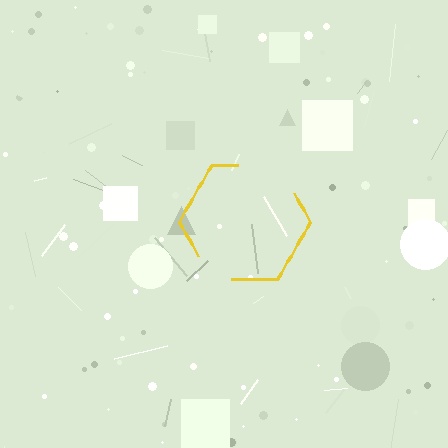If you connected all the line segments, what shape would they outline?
They would outline a hexagon.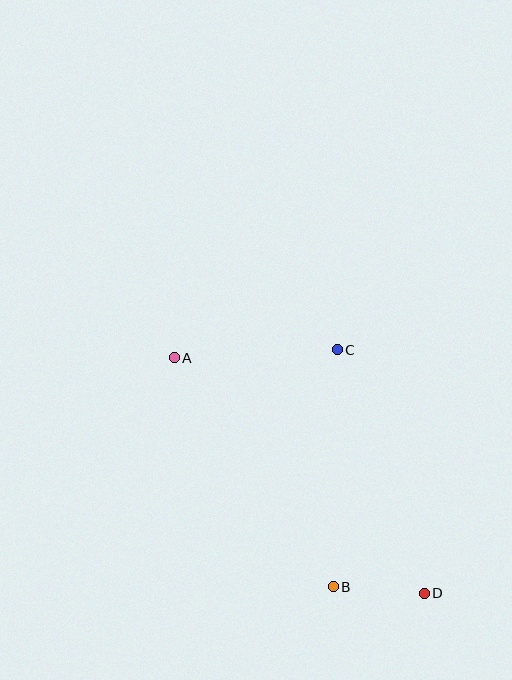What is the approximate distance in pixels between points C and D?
The distance between C and D is approximately 258 pixels.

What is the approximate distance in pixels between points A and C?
The distance between A and C is approximately 163 pixels.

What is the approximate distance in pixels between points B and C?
The distance between B and C is approximately 237 pixels.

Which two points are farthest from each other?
Points A and D are farthest from each other.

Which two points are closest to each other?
Points B and D are closest to each other.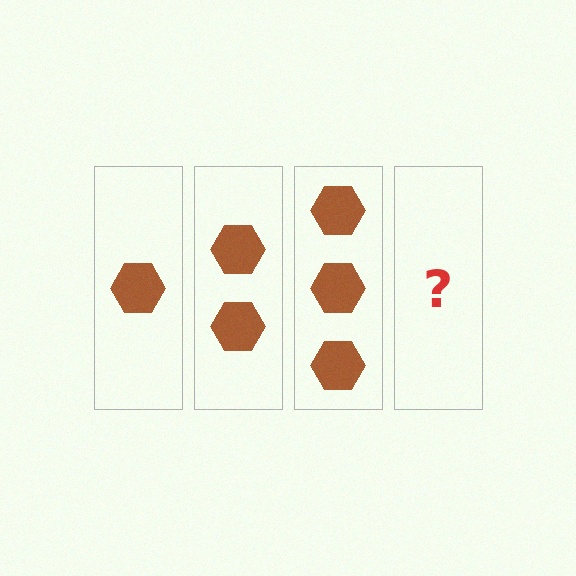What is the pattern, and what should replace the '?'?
The pattern is that each step adds one more hexagon. The '?' should be 4 hexagons.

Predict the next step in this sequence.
The next step is 4 hexagons.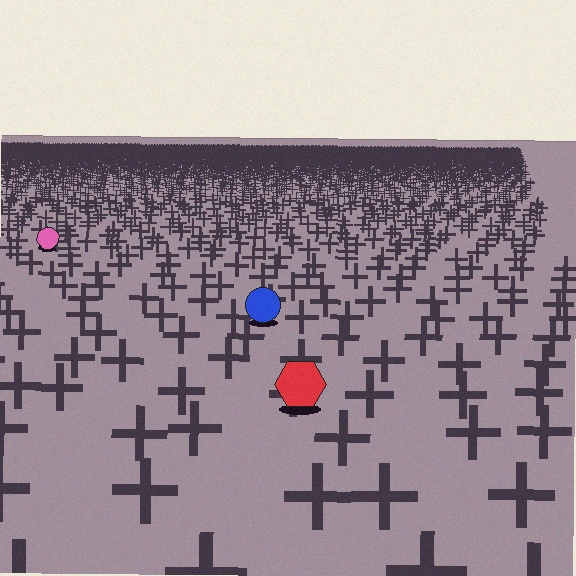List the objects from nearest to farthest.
From nearest to farthest: the red hexagon, the blue circle, the pink circle.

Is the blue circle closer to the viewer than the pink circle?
Yes. The blue circle is closer — you can tell from the texture gradient: the ground texture is coarser near it.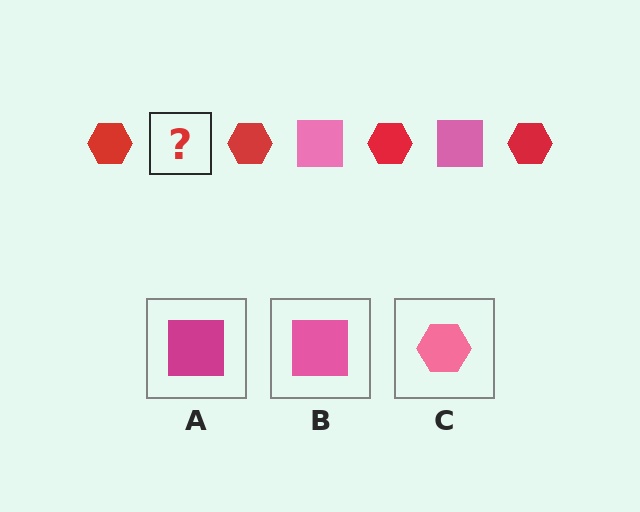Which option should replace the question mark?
Option B.